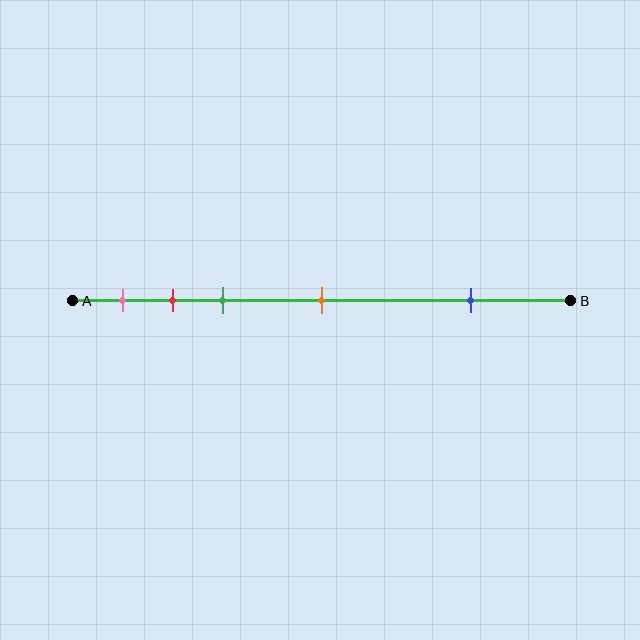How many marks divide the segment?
There are 5 marks dividing the segment.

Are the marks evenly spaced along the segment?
No, the marks are not evenly spaced.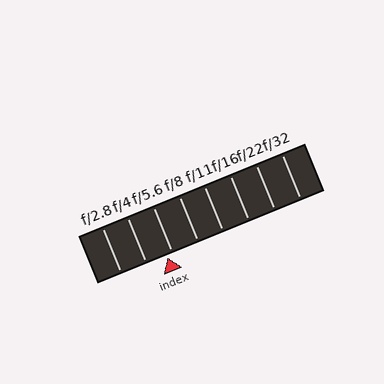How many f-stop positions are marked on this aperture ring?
There are 8 f-stop positions marked.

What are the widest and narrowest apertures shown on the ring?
The widest aperture shown is f/2.8 and the narrowest is f/32.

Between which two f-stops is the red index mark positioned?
The index mark is between f/4 and f/5.6.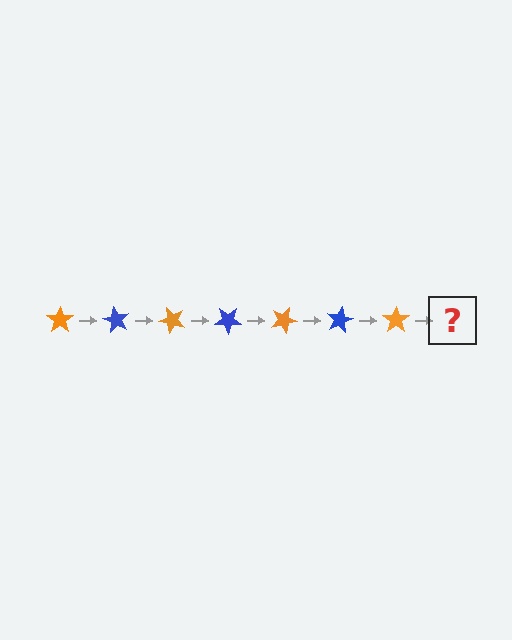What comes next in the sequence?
The next element should be a blue star, rotated 420 degrees from the start.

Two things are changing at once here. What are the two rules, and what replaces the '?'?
The two rules are that it rotates 60 degrees each step and the color cycles through orange and blue. The '?' should be a blue star, rotated 420 degrees from the start.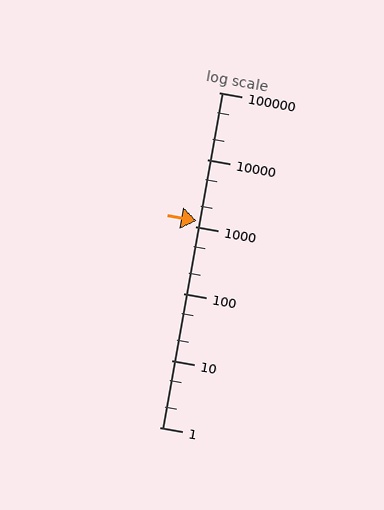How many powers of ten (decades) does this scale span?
The scale spans 5 decades, from 1 to 100000.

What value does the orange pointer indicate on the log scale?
The pointer indicates approximately 1200.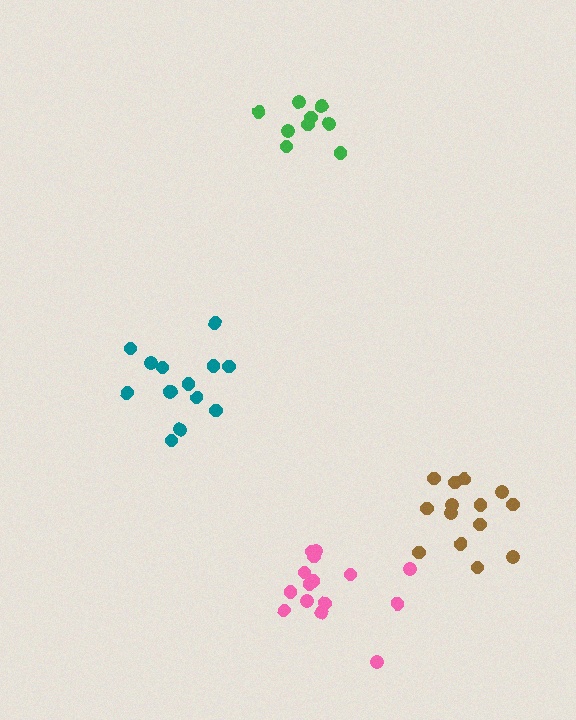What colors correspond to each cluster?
The clusters are colored: green, brown, teal, pink.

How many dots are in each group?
Group 1: 9 dots, Group 2: 14 dots, Group 3: 14 dots, Group 4: 15 dots (52 total).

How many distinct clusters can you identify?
There are 4 distinct clusters.